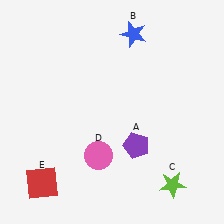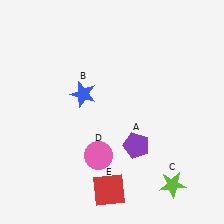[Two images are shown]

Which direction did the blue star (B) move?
The blue star (B) moved down.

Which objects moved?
The objects that moved are: the blue star (B), the red square (E).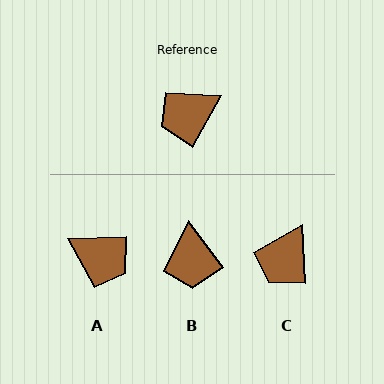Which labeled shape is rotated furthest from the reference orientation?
A, about 121 degrees away.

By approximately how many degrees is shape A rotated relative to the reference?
Approximately 121 degrees counter-clockwise.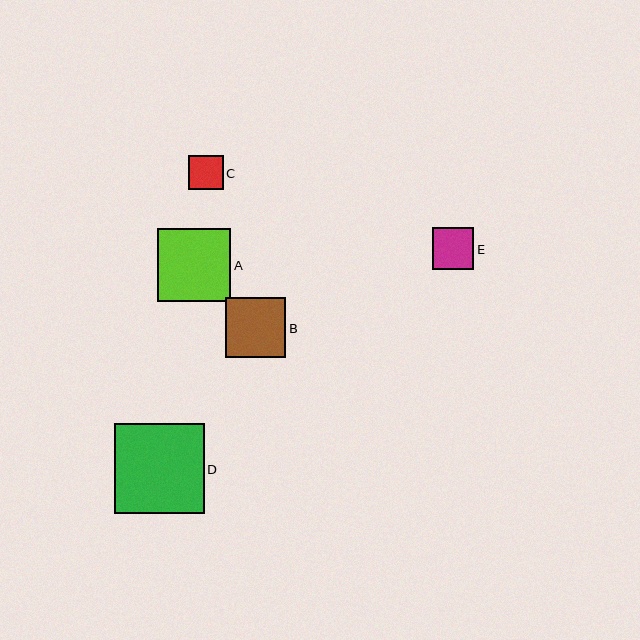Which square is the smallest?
Square C is the smallest with a size of approximately 34 pixels.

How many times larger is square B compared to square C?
Square B is approximately 1.8 times the size of square C.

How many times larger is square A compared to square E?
Square A is approximately 1.8 times the size of square E.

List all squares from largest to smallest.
From largest to smallest: D, A, B, E, C.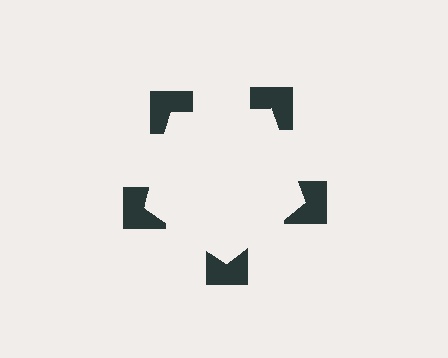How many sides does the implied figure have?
5 sides.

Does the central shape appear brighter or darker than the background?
It typically appears slightly brighter than the background, even though no actual brightness change is drawn.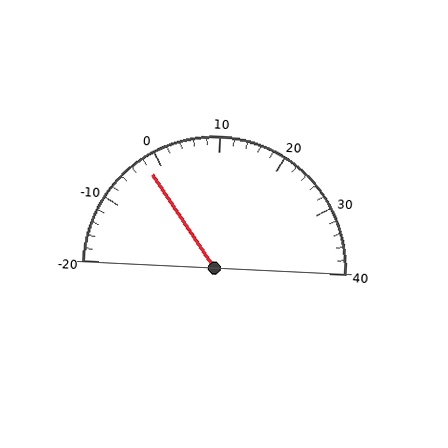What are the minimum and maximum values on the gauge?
The gauge ranges from -20 to 40.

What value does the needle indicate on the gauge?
The needle indicates approximately -2.